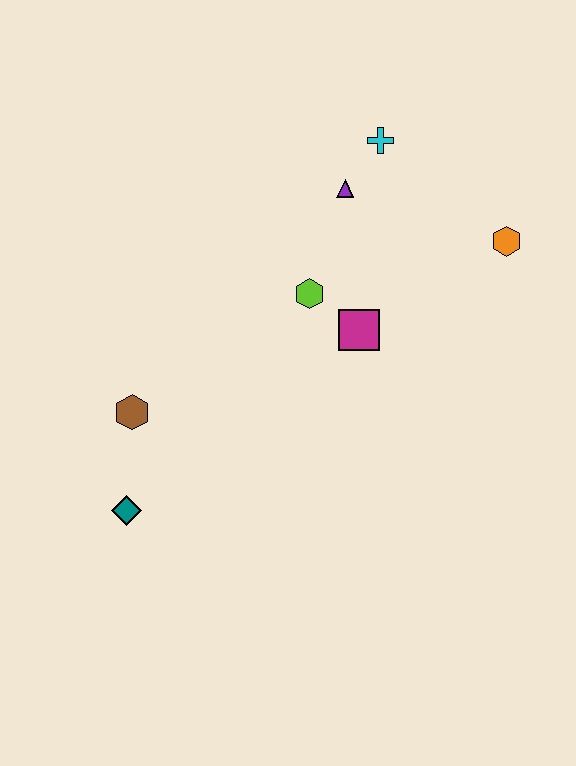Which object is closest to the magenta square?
The lime hexagon is closest to the magenta square.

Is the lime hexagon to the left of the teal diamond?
No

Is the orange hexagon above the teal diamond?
Yes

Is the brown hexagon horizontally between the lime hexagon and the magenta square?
No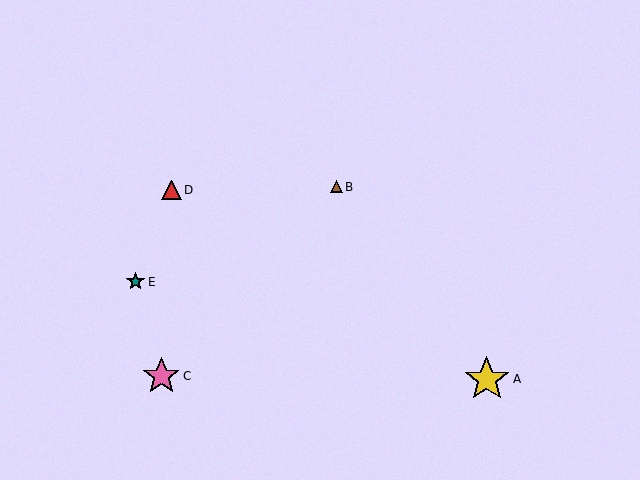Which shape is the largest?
The yellow star (labeled A) is the largest.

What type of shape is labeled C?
Shape C is a pink star.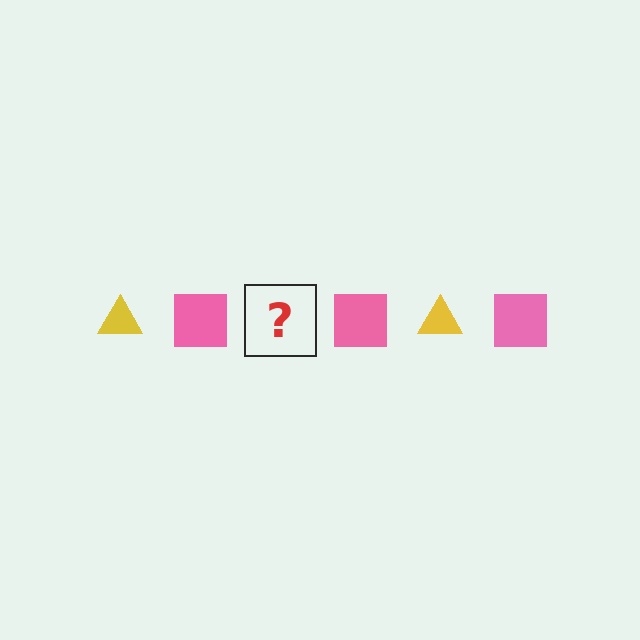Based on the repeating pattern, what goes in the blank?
The blank should be a yellow triangle.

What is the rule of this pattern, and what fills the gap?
The rule is that the pattern alternates between yellow triangle and pink square. The gap should be filled with a yellow triangle.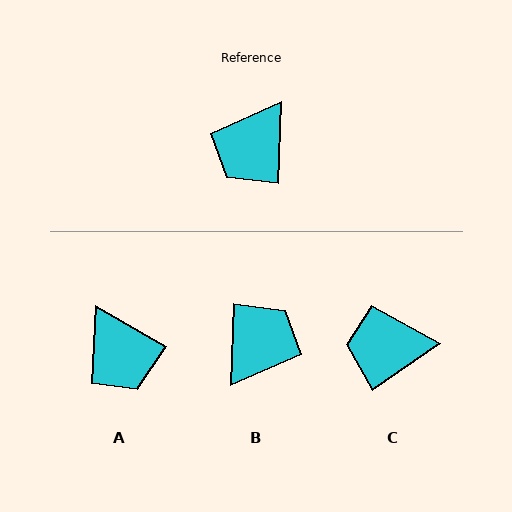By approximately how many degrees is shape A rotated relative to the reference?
Approximately 62 degrees counter-clockwise.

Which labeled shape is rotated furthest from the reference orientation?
B, about 179 degrees away.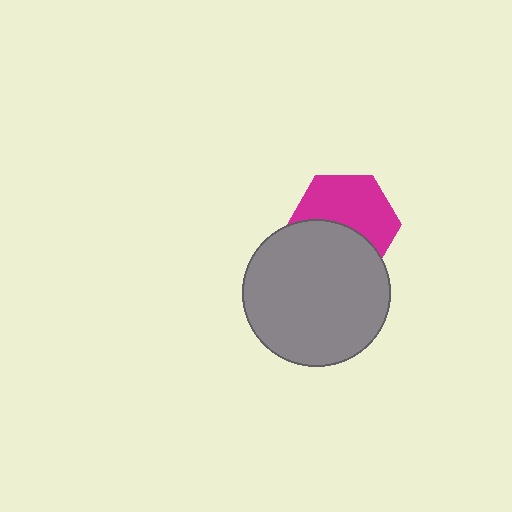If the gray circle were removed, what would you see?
You would see the complete magenta hexagon.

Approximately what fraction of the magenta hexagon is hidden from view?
Roughly 44% of the magenta hexagon is hidden behind the gray circle.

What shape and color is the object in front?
The object in front is a gray circle.